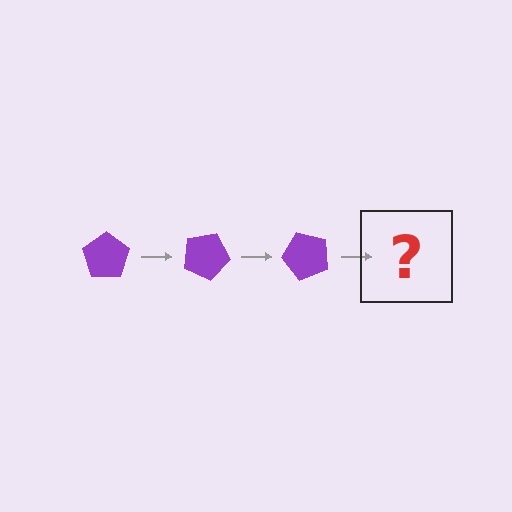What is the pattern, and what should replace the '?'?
The pattern is that the pentagon rotates 25 degrees each step. The '?' should be a purple pentagon rotated 75 degrees.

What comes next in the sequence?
The next element should be a purple pentagon rotated 75 degrees.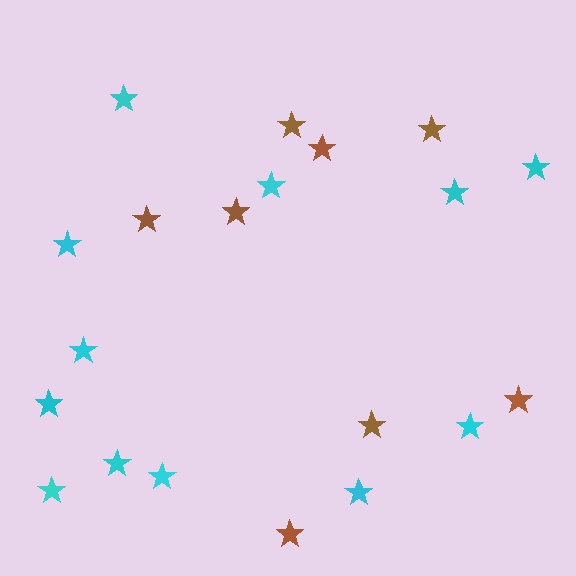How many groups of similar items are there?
There are 2 groups: one group of brown stars (8) and one group of cyan stars (12).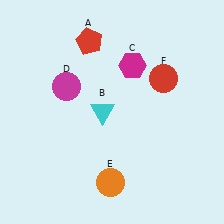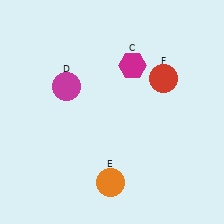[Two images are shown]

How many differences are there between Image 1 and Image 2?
There are 2 differences between the two images.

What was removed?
The red pentagon (A), the cyan triangle (B) were removed in Image 2.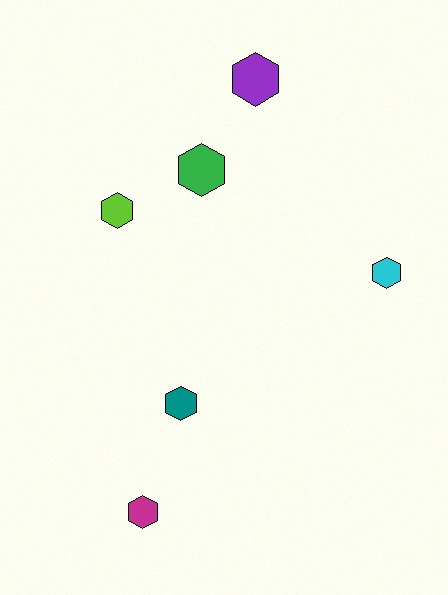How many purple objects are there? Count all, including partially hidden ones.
There is 1 purple object.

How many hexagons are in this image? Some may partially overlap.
There are 6 hexagons.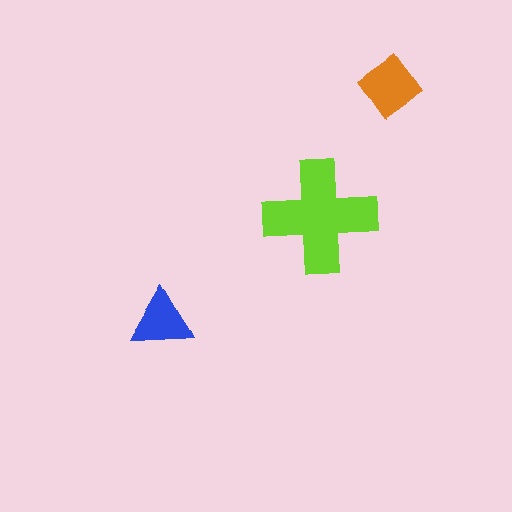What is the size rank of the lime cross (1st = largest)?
1st.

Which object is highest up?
The orange diamond is topmost.